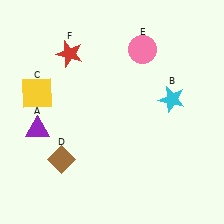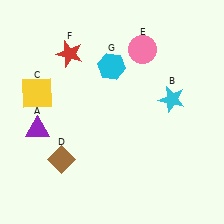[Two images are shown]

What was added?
A cyan hexagon (G) was added in Image 2.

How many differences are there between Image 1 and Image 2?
There is 1 difference between the two images.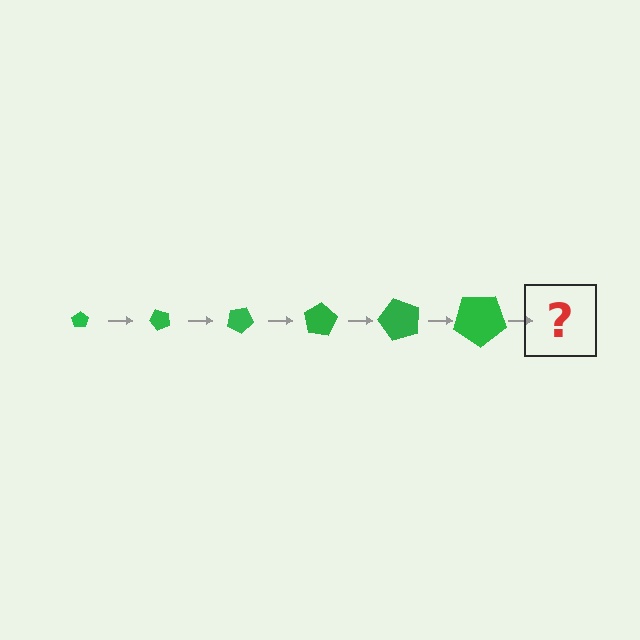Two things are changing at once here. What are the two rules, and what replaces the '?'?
The two rules are that the pentagon grows larger each step and it rotates 50 degrees each step. The '?' should be a pentagon, larger than the previous one and rotated 300 degrees from the start.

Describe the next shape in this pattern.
It should be a pentagon, larger than the previous one and rotated 300 degrees from the start.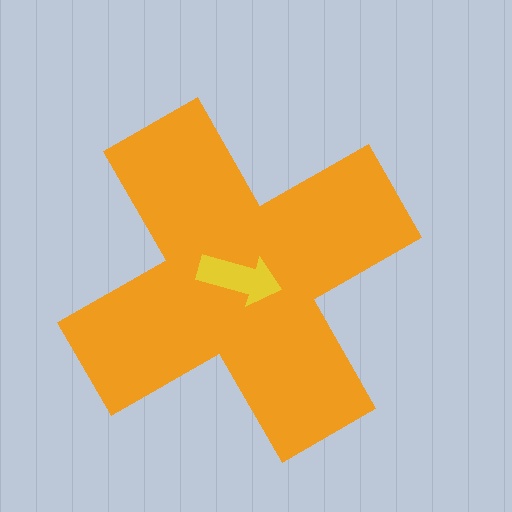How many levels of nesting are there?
2.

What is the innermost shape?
The yellow arrow.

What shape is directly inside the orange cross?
The yellow arrow.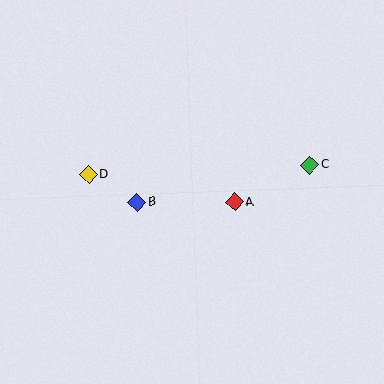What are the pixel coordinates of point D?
Point D is at (89, 175).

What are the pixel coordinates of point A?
Point A is at (235, 202).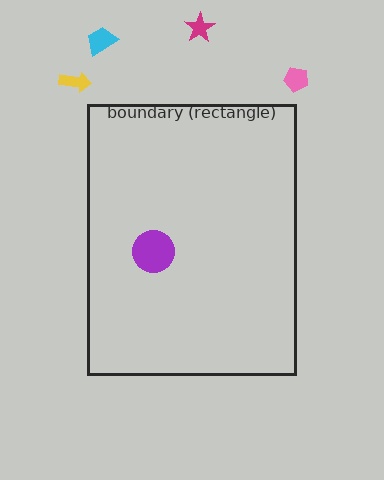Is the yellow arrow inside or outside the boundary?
Outside.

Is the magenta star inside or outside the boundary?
Outside.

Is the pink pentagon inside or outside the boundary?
Outside.